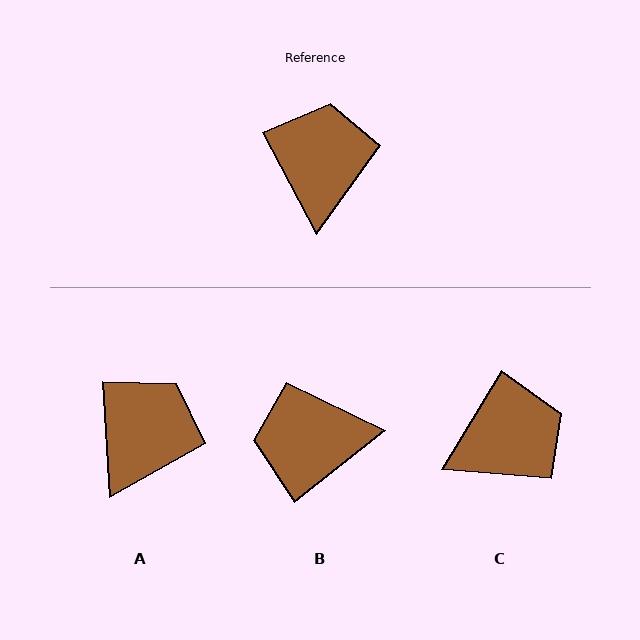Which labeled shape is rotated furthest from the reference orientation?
B, about 100 degrees away.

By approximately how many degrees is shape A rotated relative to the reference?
Approximately 25 degrees clockwise.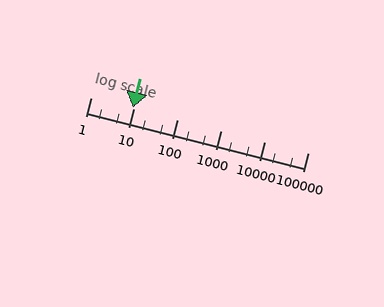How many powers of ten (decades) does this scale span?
The scale spans 5 decades, from 1 to 100000.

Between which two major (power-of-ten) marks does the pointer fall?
The pointer is between 1 and 10.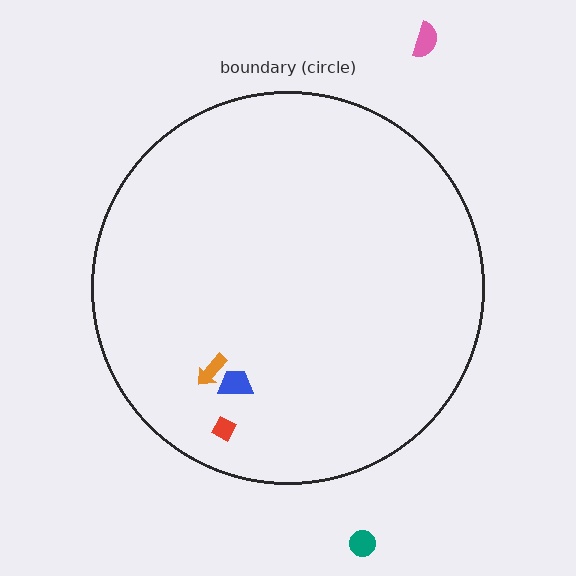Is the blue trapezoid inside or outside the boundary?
Inside.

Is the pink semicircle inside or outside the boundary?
Outside.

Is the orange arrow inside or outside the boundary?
Inside.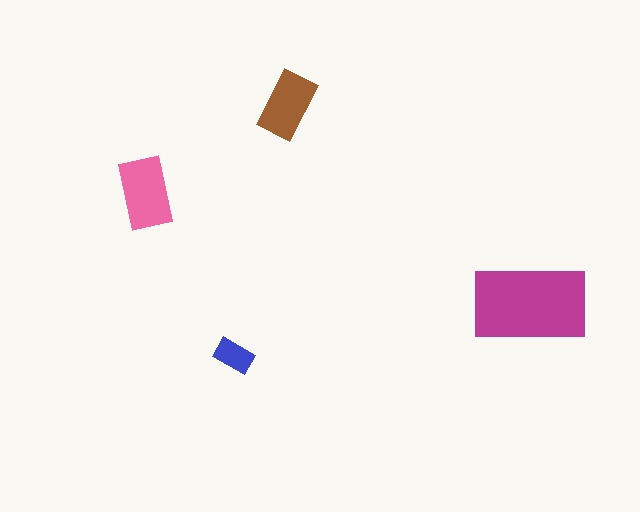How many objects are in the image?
There are 4 objects in the image.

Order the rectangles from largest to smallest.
the magenta one, the pink one, the brown one, the blue one.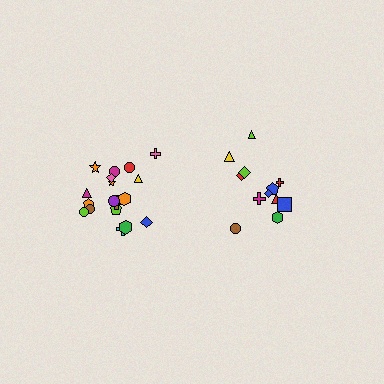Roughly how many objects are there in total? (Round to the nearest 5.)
Roughly 30 objects in total.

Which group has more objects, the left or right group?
The left group.